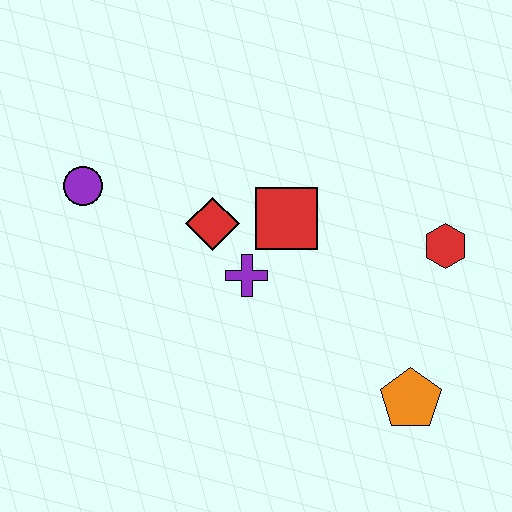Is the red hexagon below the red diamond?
Yes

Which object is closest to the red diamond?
The purple cross is closest to the red diamond.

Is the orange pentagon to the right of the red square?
Yes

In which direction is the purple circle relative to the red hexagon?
The purple circle is to the left of the red hexagon.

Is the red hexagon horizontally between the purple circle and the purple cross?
No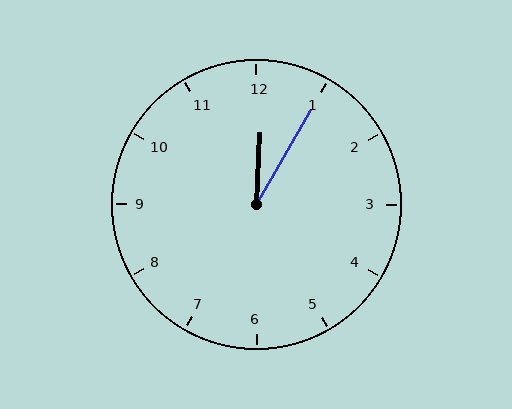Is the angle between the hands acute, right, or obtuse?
It is acute.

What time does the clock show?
12:05.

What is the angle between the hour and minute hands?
Approximately 28 degrees.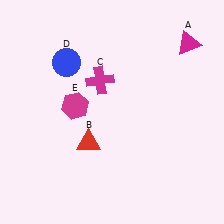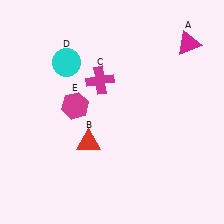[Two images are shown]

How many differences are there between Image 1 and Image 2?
There is 1 difference between the two images.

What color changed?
The circle (D) changed from blue in Image 1 to cyan in Image 2.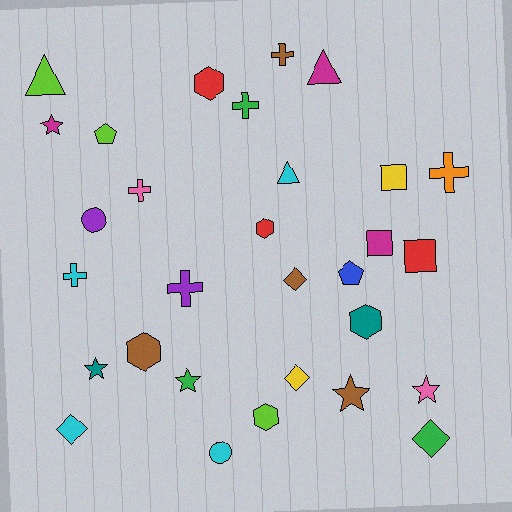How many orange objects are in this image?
There is 1 orange object.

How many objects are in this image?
There are 30 objects.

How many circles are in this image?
There are 2 circles.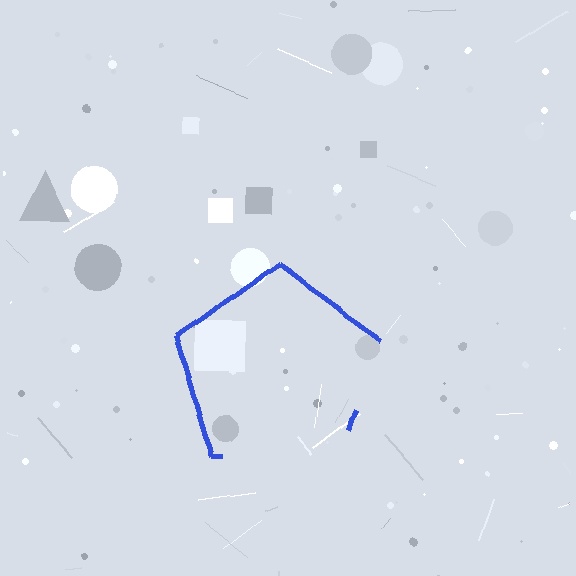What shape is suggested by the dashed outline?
The dashed outline suggests a pentagon.